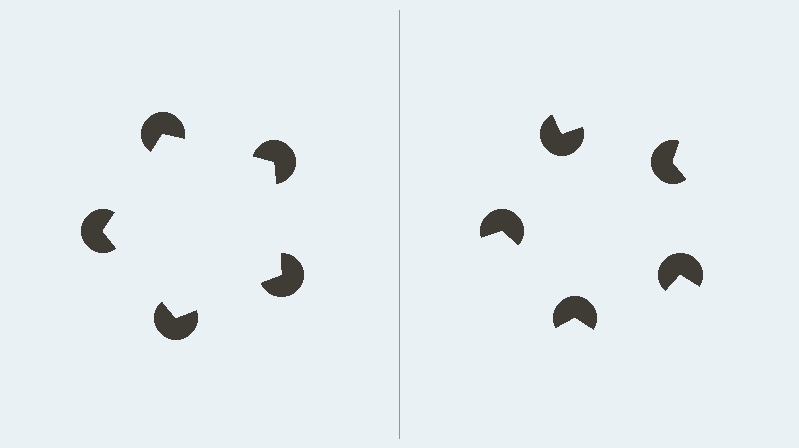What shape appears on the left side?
An illusory pentagon.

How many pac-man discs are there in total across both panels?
10 — 5 on each side.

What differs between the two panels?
The pac-man discs are positioned identically on both sides; only the wedge orientations differ. On the left they align to a pentagon; on the right they are misaligned.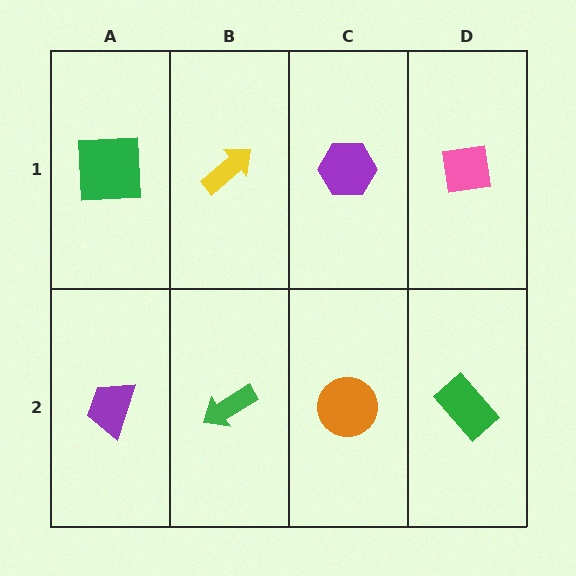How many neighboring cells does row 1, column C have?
3.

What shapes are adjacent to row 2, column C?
A purple hexagon (row 1, column C), a green arrow (row 2, column B), a green rectangle (row 2, column D).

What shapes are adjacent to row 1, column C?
An orange circle (row 2, column C), a yellow arrow (row 1, column B), a pink square (row 1, column D).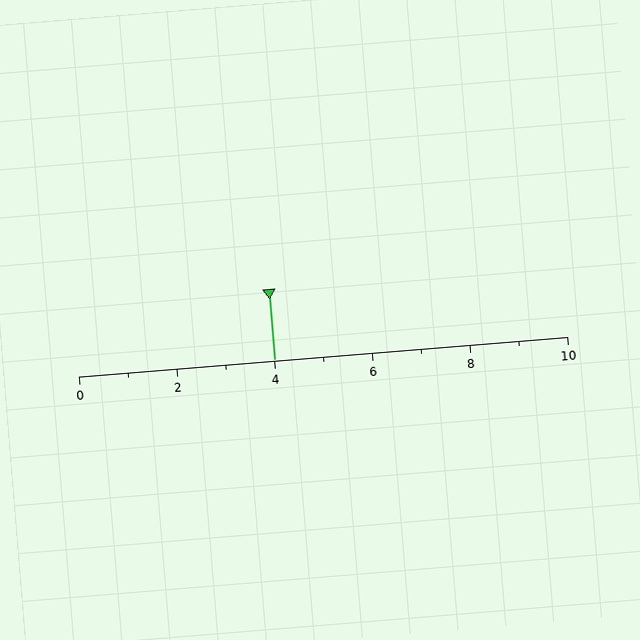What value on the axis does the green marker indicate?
The marker indicates approximately 4.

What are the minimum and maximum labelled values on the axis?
The axis runs from 0 to 10.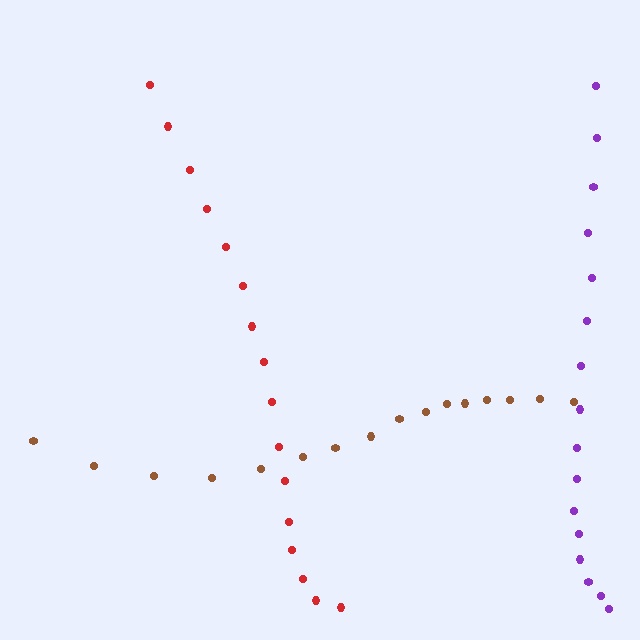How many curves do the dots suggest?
There are 3 distinct paths.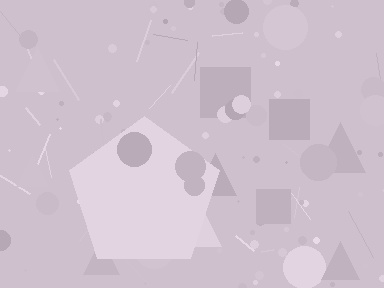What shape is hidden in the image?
A pentagon is hidden in the image.